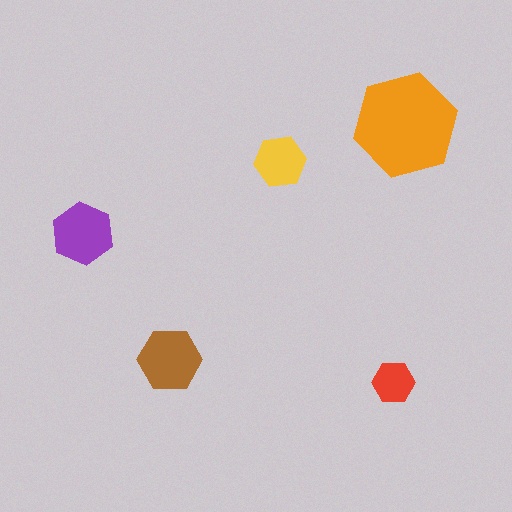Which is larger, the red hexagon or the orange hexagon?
The orange one.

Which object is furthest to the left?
The purple hexagon is leftmost.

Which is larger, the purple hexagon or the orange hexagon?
The orange one.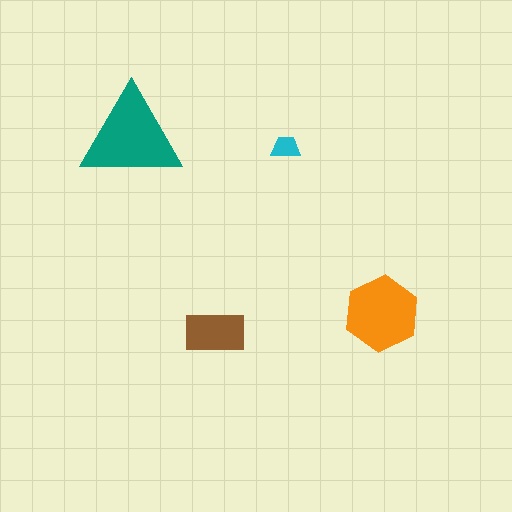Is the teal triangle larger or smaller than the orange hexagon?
Larger.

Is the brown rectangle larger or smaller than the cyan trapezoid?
Larger.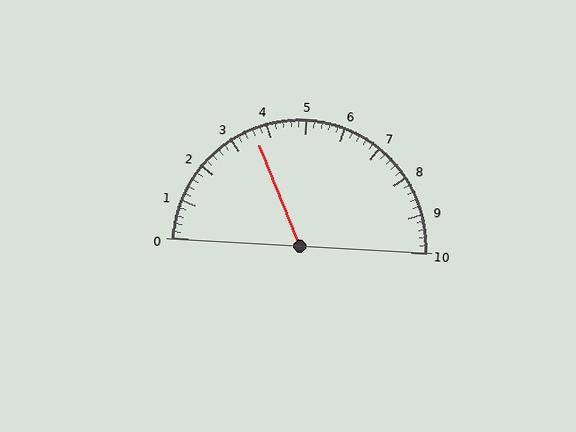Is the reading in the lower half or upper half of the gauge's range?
The reading is in the lower half of the range (0 to 10).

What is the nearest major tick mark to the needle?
The nearest major tick mark is 4.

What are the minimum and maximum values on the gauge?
The gauge ranges from 0 to 10.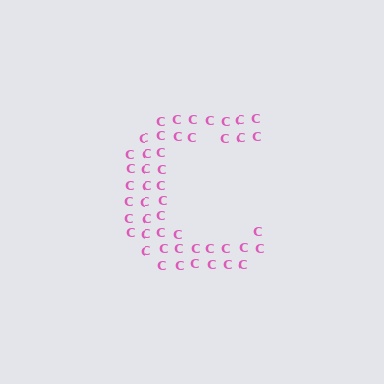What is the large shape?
The large shape is the letter C.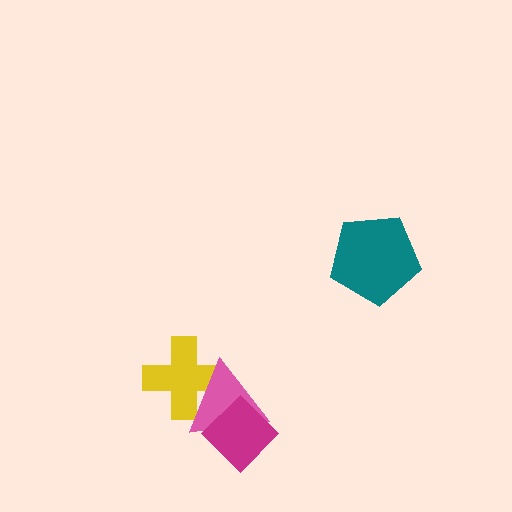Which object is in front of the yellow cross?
The pink triangle is in front of the yellow cross.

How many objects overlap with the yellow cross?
1 object overlaps with the yellow cross.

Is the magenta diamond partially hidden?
No, no other shape covers it.